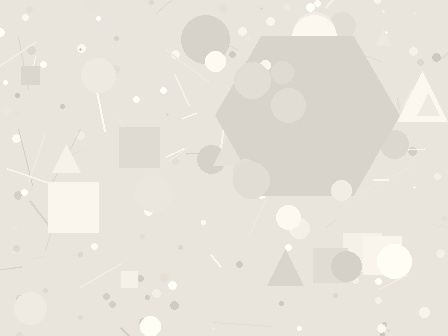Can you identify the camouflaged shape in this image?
The camouflaged shape is a hexagon.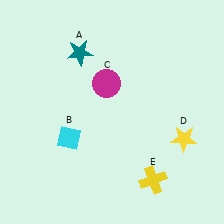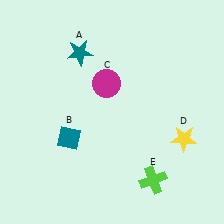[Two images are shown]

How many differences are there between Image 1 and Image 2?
There are 2 differences between the two images.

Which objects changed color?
B changed from cyan to teal. E changed from yellow to lime.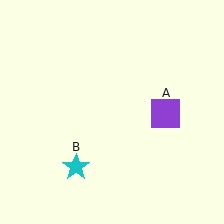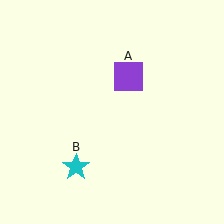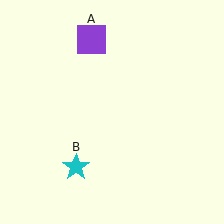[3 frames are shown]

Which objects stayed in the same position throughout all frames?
Cyan star (object B) remained stationary.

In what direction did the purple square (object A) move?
The purple square (object A) moved up and to the left.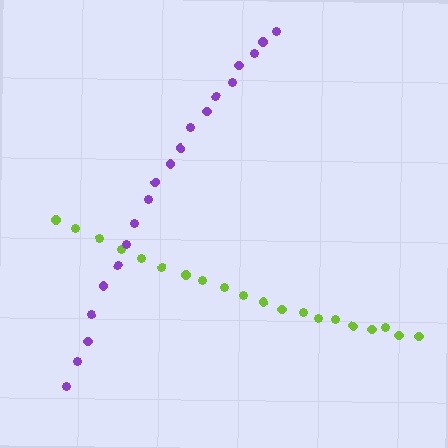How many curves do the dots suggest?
There are 2 distinct paths.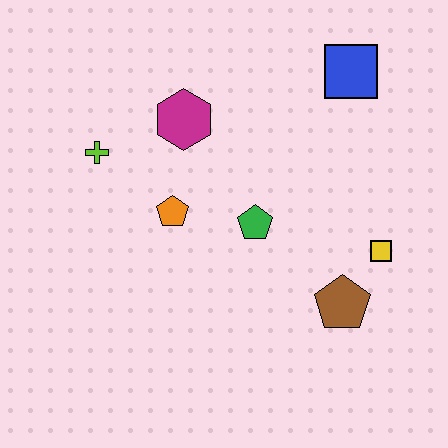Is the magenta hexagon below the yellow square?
No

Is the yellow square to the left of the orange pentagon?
No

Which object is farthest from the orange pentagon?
The blue square is farthest from the orange pentagon.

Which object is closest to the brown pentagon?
The yellow square is closest to the brown pentagon.